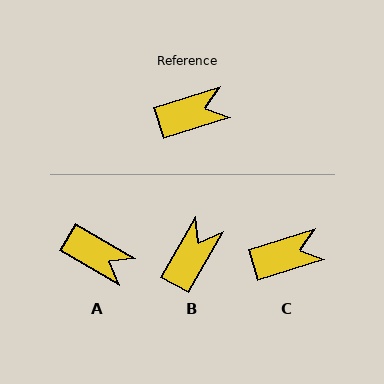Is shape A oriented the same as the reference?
No, it is off by about 48 degrees.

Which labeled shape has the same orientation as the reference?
C.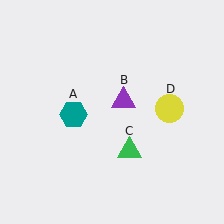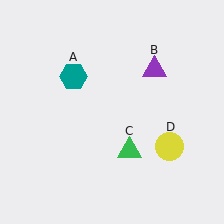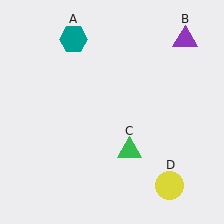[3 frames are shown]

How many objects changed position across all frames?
3 objects changed position: teal hexagon (object A), purple triangle (object B), yellow circle (object D).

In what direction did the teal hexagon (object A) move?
The teal hexagon (object A) moved up.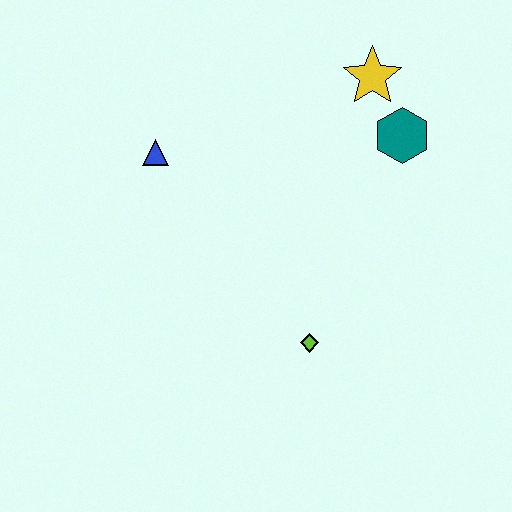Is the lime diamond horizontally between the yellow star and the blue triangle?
Yes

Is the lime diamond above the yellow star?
No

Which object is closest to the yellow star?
The teal hexagon is closest to the yellow star.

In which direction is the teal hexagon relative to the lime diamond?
The teal hexagon is above the lime diamond.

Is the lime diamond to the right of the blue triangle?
Yes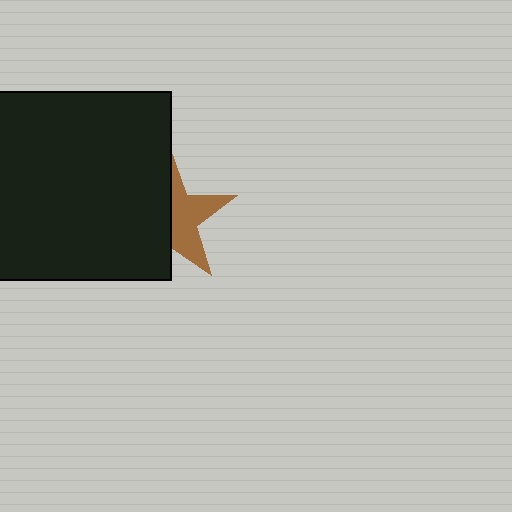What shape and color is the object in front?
The object in front is a black square.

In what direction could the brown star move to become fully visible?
The brown star could move right. That would shift it out from behind the black square entirely.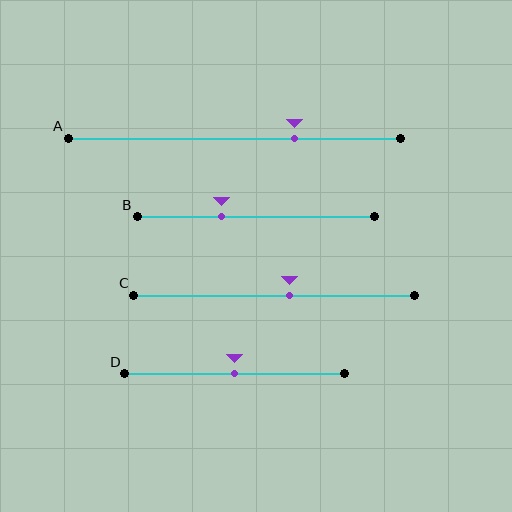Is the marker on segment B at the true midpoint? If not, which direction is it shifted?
No, the marker on segment B is shifted to the left by about 14% of the segment length.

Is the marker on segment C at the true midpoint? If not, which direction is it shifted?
No, the marker on segment C is shifted to the right by about 6% of the segment length.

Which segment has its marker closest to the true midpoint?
Segment D has its marker closest to the true midpoint.